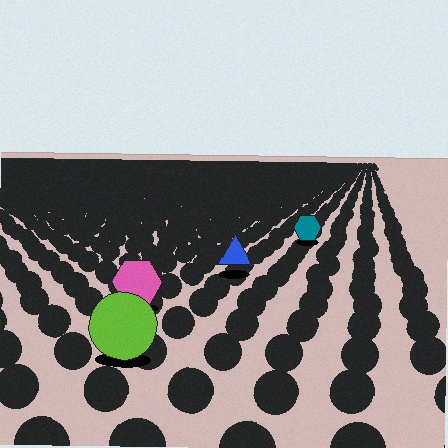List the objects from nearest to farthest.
From nearest to farthest: the lime circle, the pink hexagon, the blue triangle, the teal hexagon.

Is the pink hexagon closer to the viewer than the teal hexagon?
Yes. The pink hexagon is closer — you can tell from the texture gradient: the ground texture is coarser near it.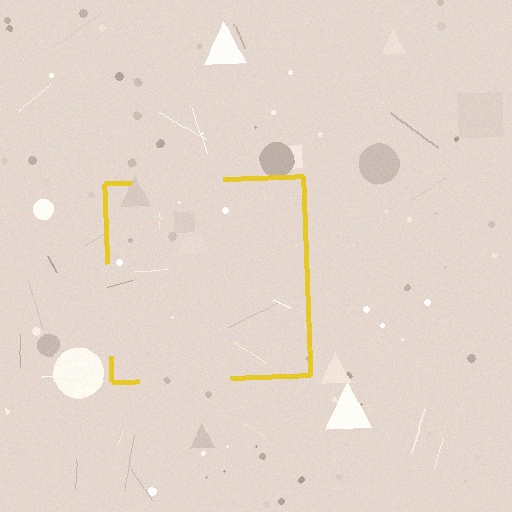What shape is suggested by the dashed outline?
The dashed outline suggests a square.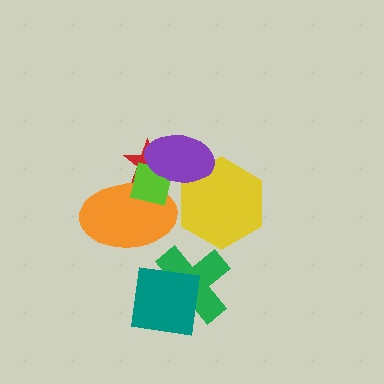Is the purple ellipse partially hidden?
No, no other shape covers it.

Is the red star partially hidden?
Yes, it is partially covered by another shape.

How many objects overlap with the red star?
3 objects overlap with the red star.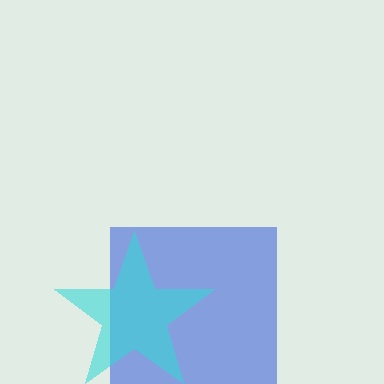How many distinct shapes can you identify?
There are 2 distinct shapes: a blue square, a cyan star.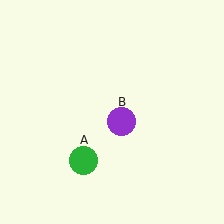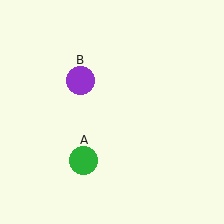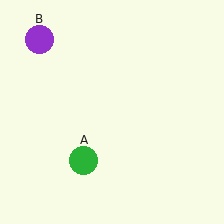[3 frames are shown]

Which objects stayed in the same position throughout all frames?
Green circle (object A) remained stationary.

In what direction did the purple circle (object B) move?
The purple circle (object B) moved up and to the left.